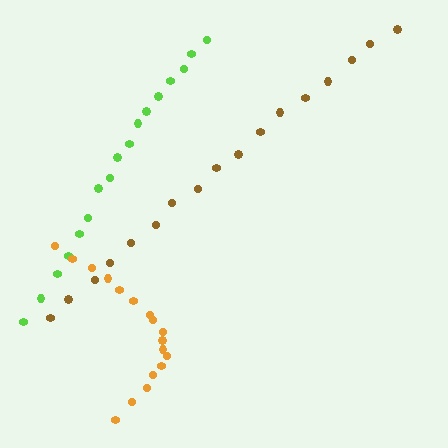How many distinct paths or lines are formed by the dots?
There are 3 distinct paths.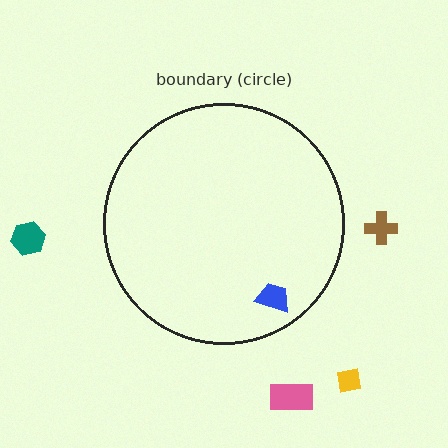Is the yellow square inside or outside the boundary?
Outside.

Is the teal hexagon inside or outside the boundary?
Outside.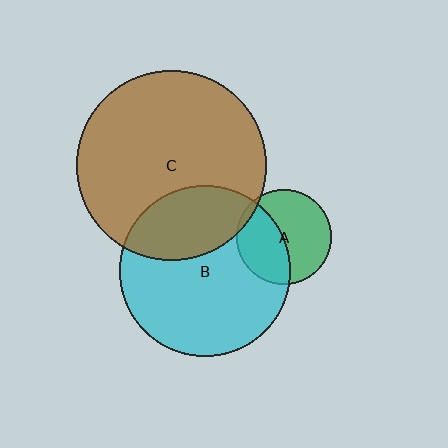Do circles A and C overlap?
Yes.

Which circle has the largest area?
Circle C (brown).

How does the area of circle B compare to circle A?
Approximately 3.3 times.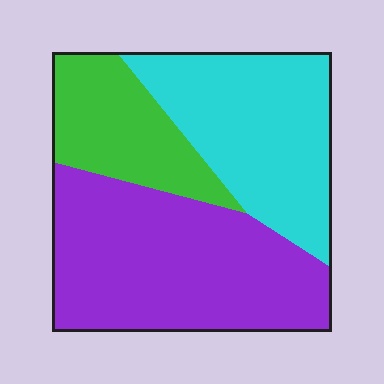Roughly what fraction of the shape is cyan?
Cyan takes up between a quarter and a half of the shape.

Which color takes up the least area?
Green, at roughly 20%.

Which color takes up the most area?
Purple, at roughly 45%.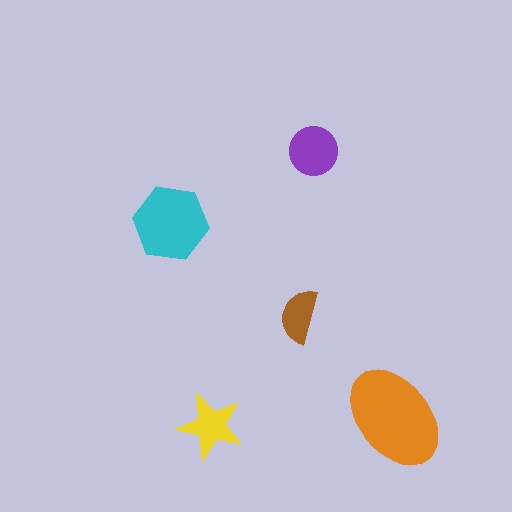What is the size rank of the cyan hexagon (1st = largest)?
2nd.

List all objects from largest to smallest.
The orange ellipse, the cyan hexagon, the purple circle, the yellow star, the brown semicircle.